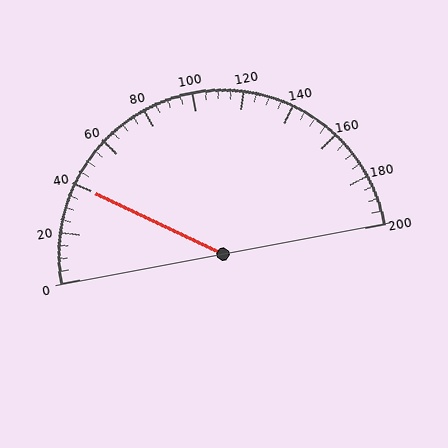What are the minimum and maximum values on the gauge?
The gauge ranges from 0 to 200.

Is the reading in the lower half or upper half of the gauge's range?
The reading is in the lower half of the range (0 to 200).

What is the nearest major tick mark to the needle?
The nearest major tick mark is 40.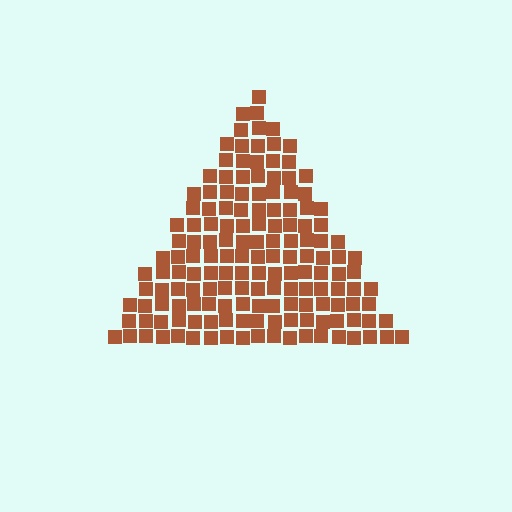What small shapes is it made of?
It is made of small squares.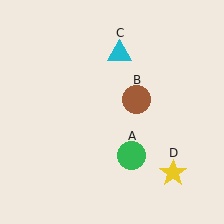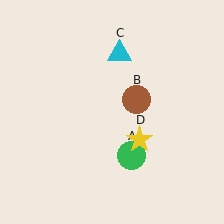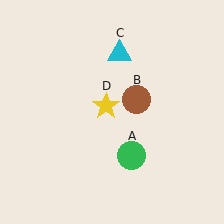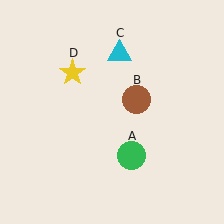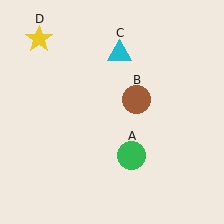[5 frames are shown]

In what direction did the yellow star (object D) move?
The yellow star (object D) moved up and to the left.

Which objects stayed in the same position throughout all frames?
Green circle (object A) and brown circle (object B) and cyan triangle (object C) remained stationary.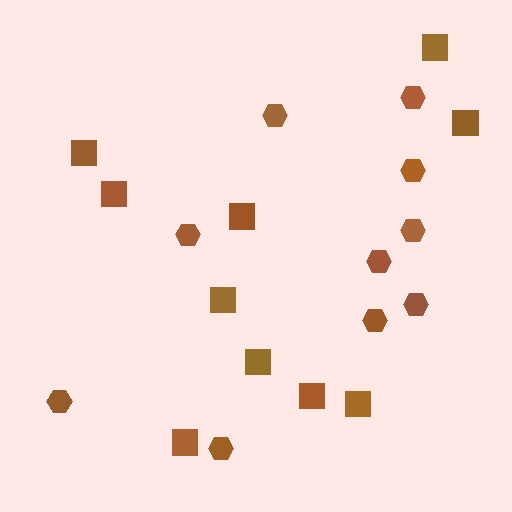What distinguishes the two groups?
There are 2 groups: one group of hexagons (10) and one group of squares (10).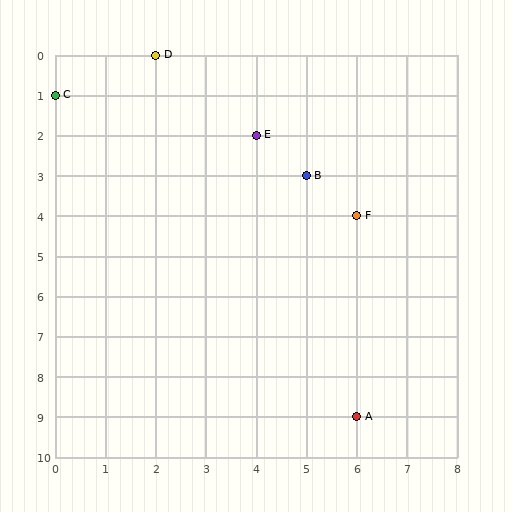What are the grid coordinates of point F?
Point F is at grid coordinates (6, 4).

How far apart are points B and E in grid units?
Points B and E are 1 column and 1 row apart (about 1.4 grid units diagonally).